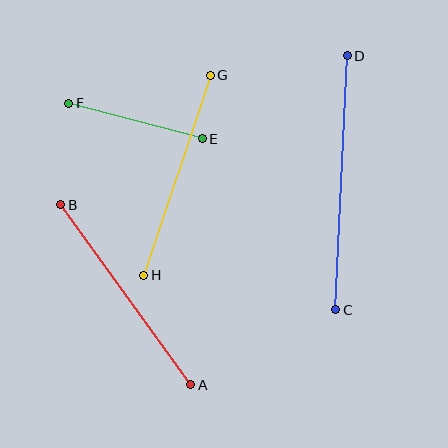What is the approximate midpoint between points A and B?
The midpoint is at approximately (126, 295) pixels.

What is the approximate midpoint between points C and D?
The midpoint is at approximately (342, 183) pixels.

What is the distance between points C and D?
The distance is approximately 254 pixels.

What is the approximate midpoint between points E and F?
The midpoint is at approximately (135, 121) pixels.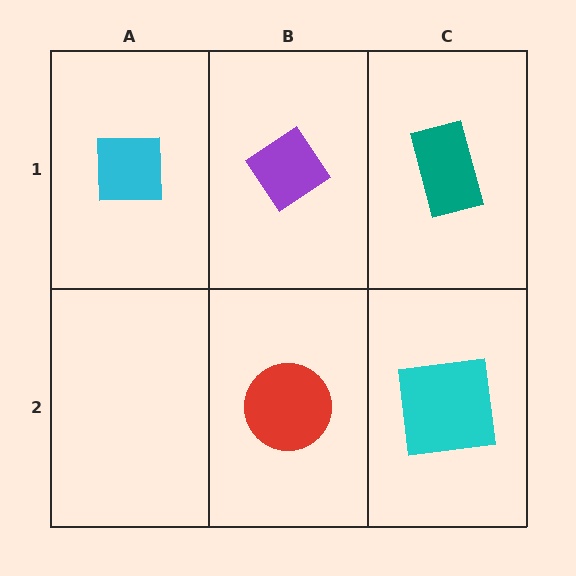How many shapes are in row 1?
3 shapes.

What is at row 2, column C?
A cyan square.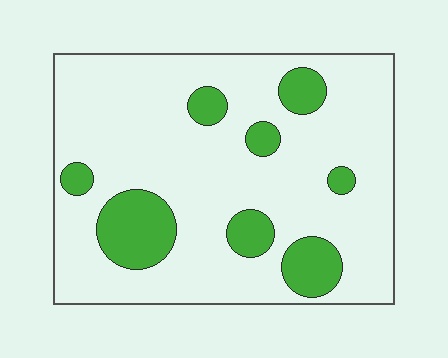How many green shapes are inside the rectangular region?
8.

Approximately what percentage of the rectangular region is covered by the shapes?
Approximately 20%.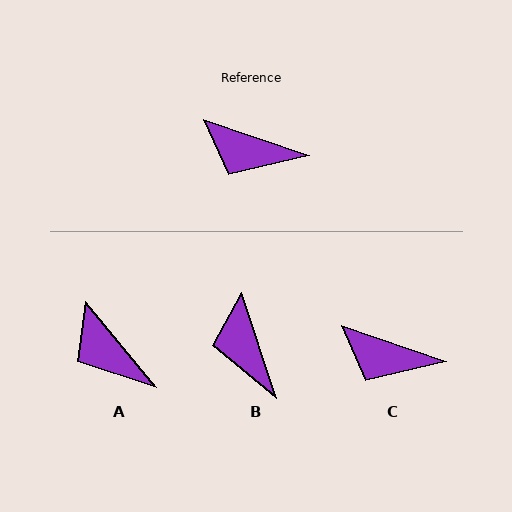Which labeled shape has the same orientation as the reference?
C.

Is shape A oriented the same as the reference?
No, it is off by about 32 degrees.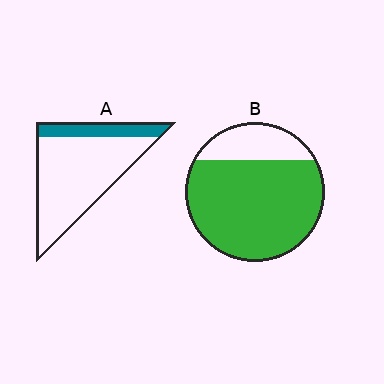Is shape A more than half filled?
No.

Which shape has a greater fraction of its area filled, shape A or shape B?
Shape B.